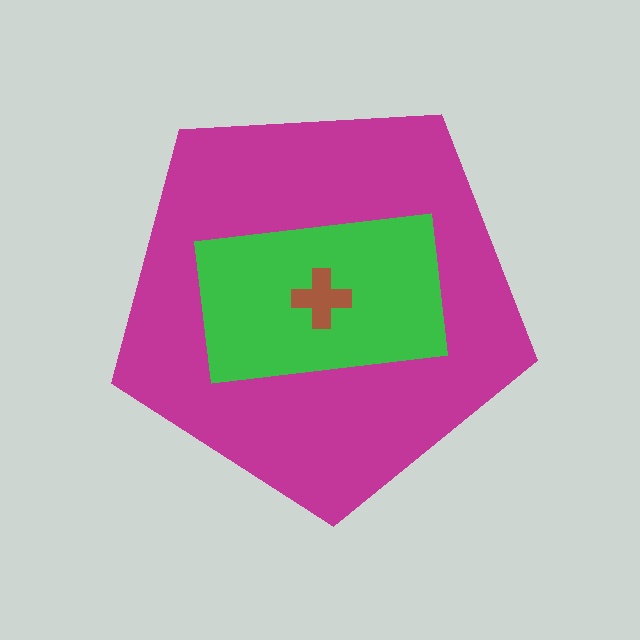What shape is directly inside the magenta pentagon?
The green rectangle.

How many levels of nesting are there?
3.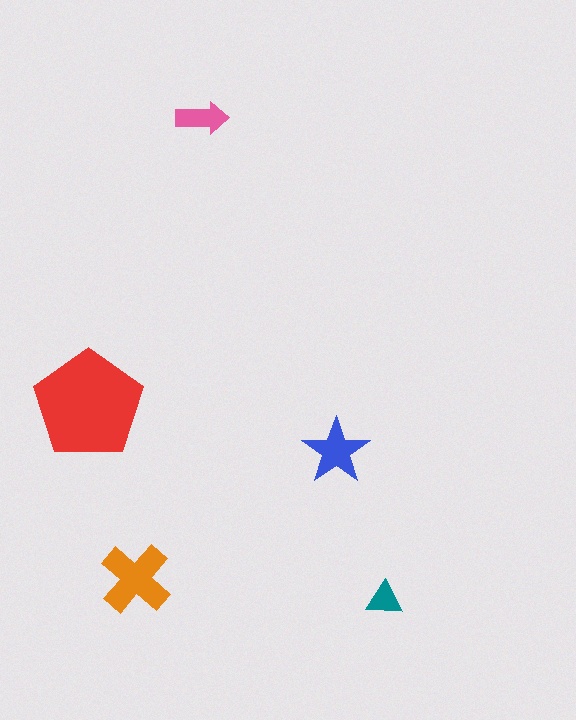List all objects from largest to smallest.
The red pentagon, the orange cross, the blue star, the pink arrow, the teal triangle.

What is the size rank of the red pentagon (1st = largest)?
1st.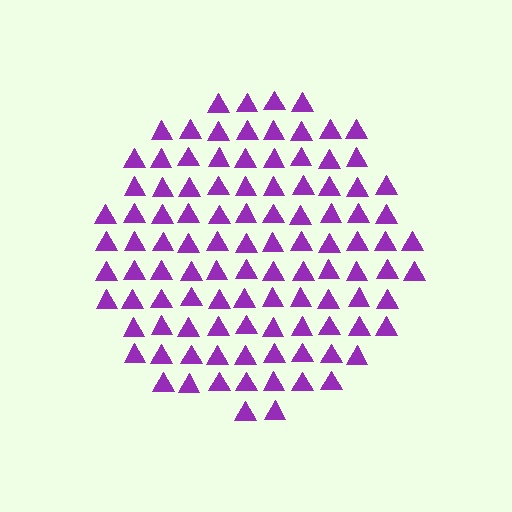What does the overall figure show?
The overall figure shows a circle.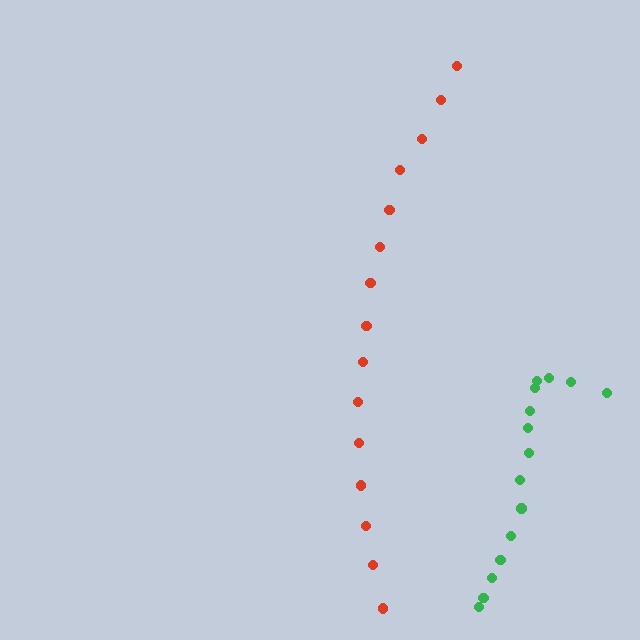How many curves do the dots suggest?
There are 2 distinct paths.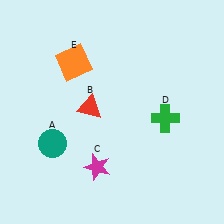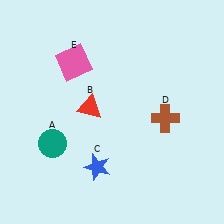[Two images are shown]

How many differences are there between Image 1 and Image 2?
There are 3 differences between the two images.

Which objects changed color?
C changed from magenta to blue. D changed from green to brown. E changed from orange to pink.